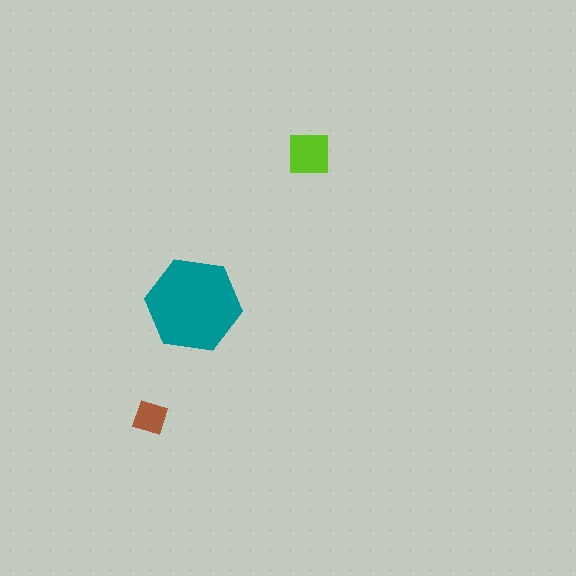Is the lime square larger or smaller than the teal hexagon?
Smaller.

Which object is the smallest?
The brown diamond.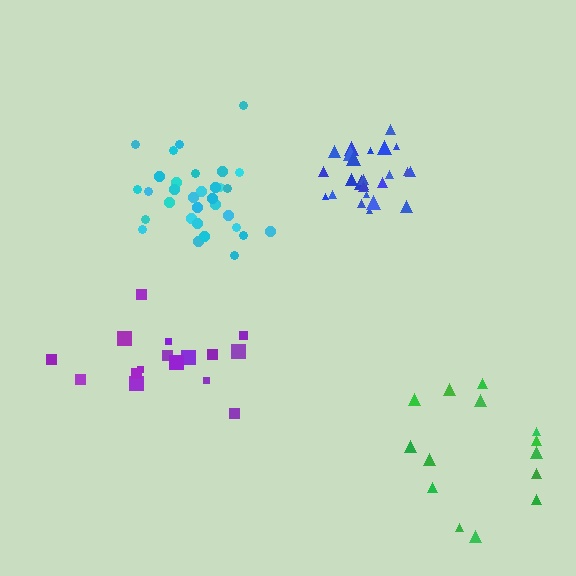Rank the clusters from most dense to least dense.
blue, cyan, purple, green.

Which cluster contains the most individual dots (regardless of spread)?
Cyan (32).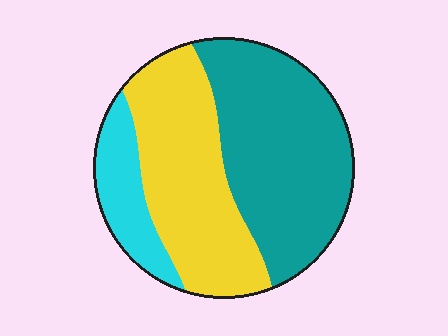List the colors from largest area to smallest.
From largest to smallest: teal, yellow, cyan.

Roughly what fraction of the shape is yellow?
Yellow takes up between a quarter and a half of the shape.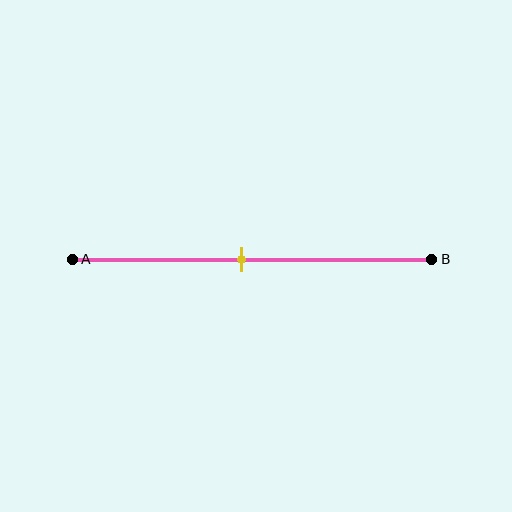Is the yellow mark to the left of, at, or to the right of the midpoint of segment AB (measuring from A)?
The yellow mark is approximately at the midpoint of segment AB.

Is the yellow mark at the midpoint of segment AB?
Yes, the mark is approximately at the midpoint.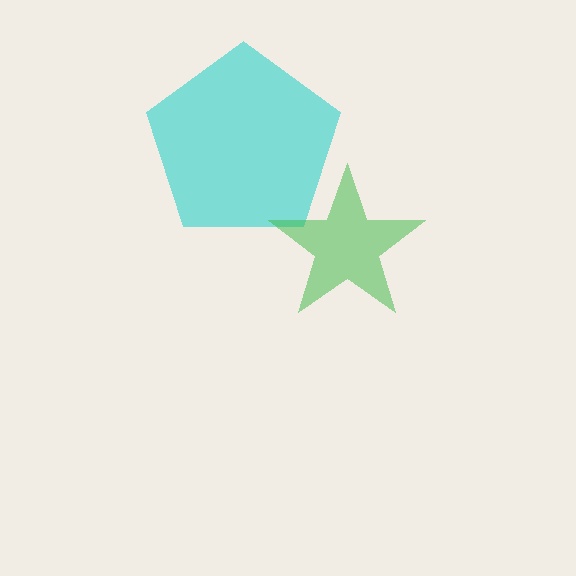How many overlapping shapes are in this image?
There are 2 overlapping shapes in the image.